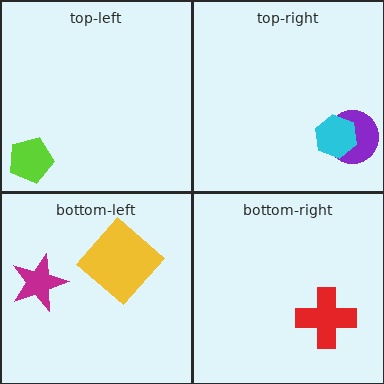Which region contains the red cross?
The bottom-right region.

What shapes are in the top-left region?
The lime pentagon.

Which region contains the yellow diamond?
The bottom-left region.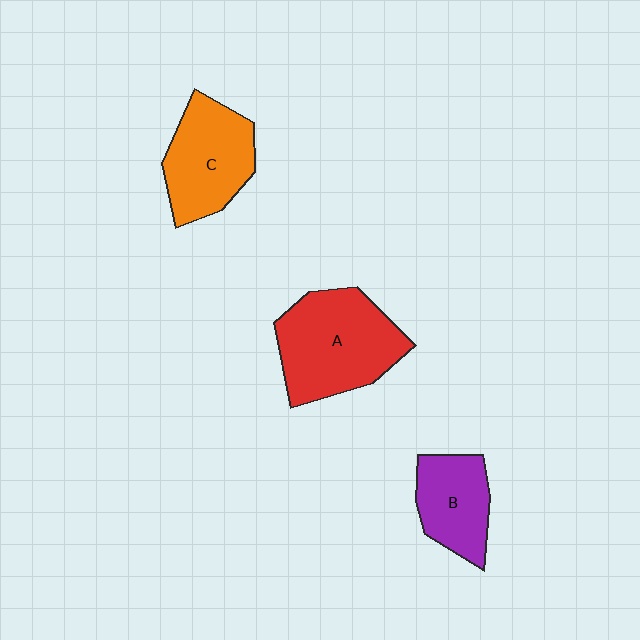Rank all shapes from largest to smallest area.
From largest to smallest: A (red), C (orange), B (purple).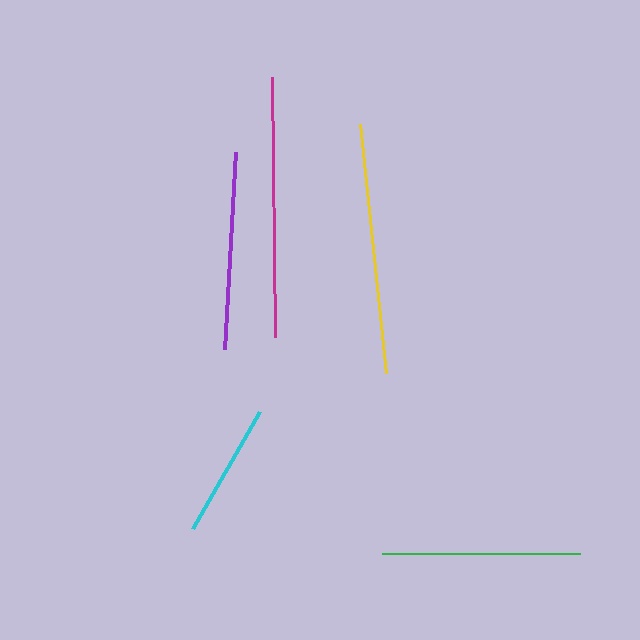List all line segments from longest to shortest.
From longest to shortest: magenta, yellow, green, purple, cyan.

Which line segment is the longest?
The magenta line is the longest at approximately 260 pixels.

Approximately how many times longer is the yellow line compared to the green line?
The yellow line is approximately 1.3 times the length of the green line.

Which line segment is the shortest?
The cyan line is the shortest at approximately 135 pixels.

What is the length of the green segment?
The green segment is approximately 198 pixels long.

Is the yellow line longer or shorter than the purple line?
The yellow line is longer than the purple line.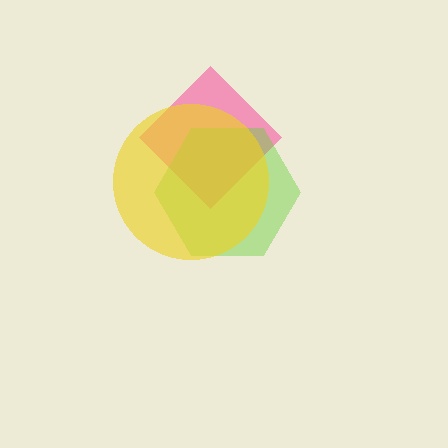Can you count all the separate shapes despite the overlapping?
Yes, there are 3 separate shapes.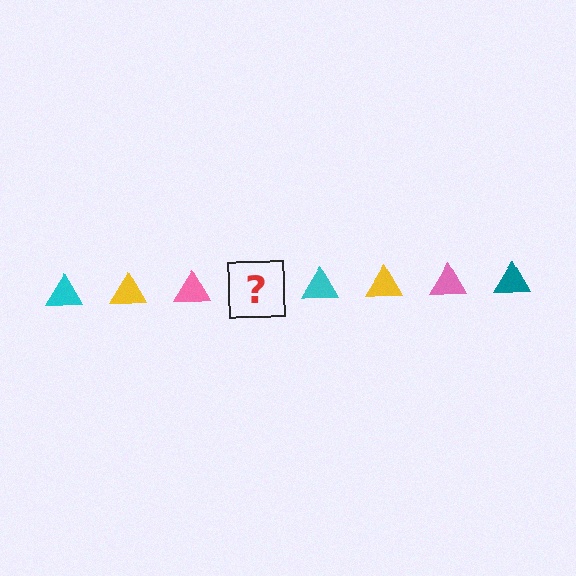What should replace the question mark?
The question mark should be replaced with a teal triangle.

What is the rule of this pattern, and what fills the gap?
The rule is that the pattern cycles through cyan, yellow, pink, teal triangles. The gap should be filled with a teal triangle.